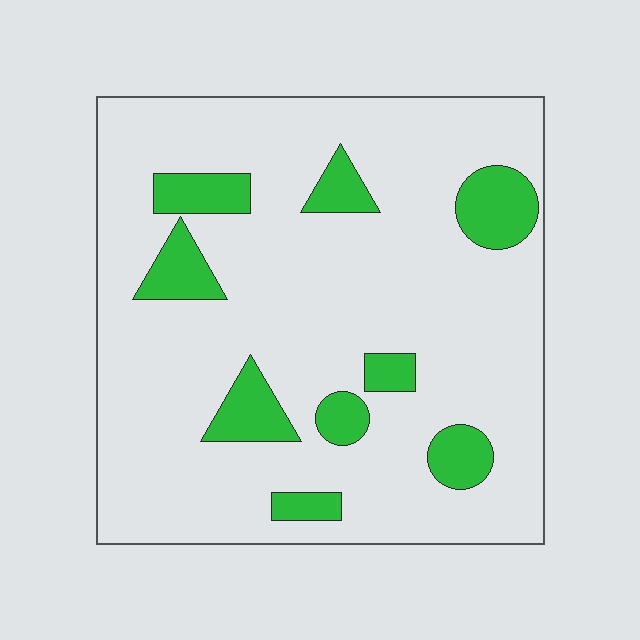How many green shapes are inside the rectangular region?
9.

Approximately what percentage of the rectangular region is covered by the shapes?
Approximately 15%.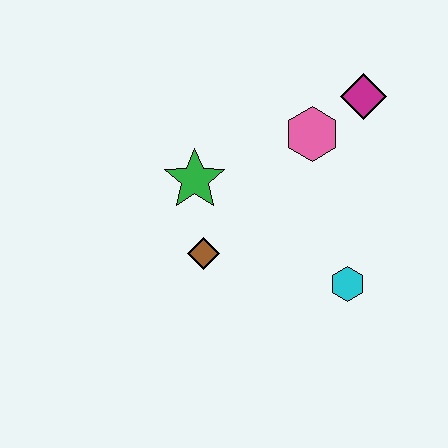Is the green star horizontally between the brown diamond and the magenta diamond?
No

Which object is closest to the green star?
The brown diamond is closest to the green star.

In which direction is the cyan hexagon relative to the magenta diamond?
The cyan hexagon is below the magenta diamond.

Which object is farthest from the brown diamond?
The magenta diamond is farthest from the brown diamond.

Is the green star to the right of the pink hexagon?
No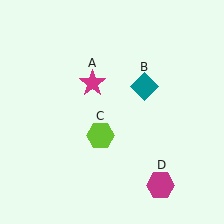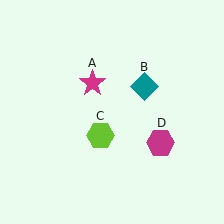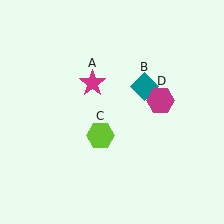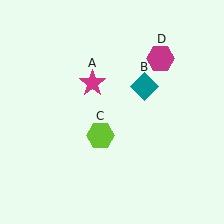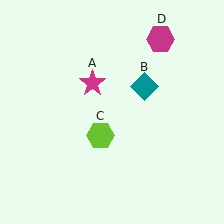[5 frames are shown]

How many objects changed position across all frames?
1 object changed position: magenta hexagon (object D).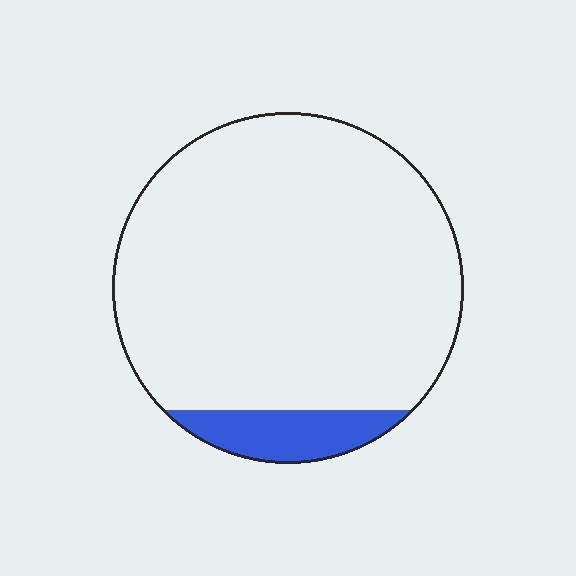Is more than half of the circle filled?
No.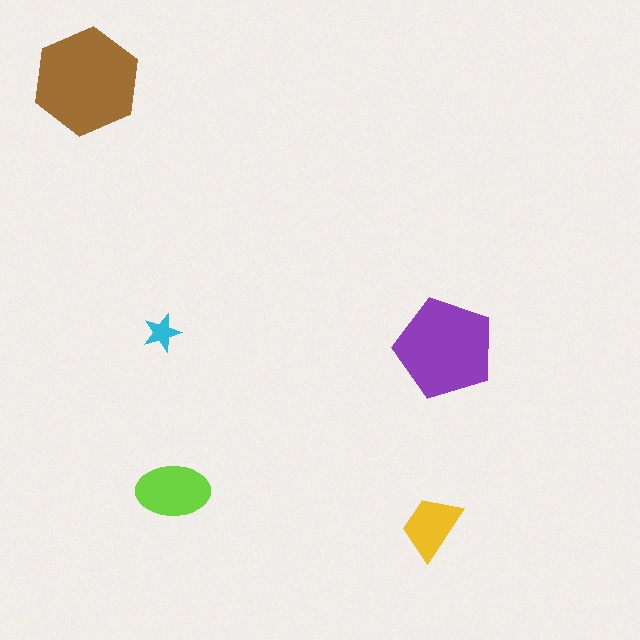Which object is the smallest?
The cyan star.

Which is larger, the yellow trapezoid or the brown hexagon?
The brown hexagon.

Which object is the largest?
The brown hexagon.